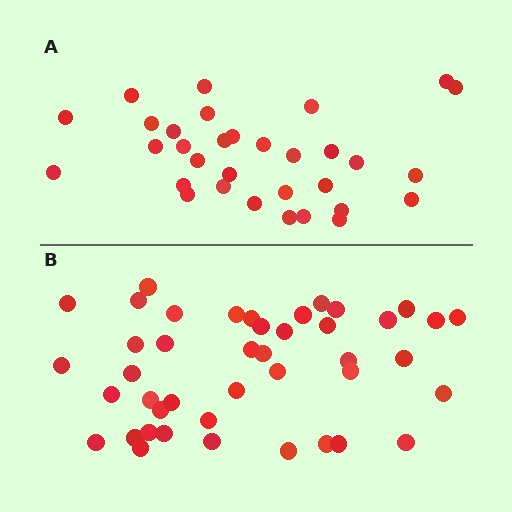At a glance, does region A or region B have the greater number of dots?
Region B (the bottom region) has more dots.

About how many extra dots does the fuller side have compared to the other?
Region B has roughly 12 or so more dots than region A.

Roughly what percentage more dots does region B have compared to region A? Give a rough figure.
About 35% more.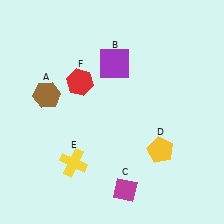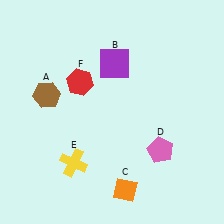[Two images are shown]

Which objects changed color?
C changed from magenta to orange. D changed from yellow to pink.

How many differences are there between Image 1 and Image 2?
There are 2 differences between the two images.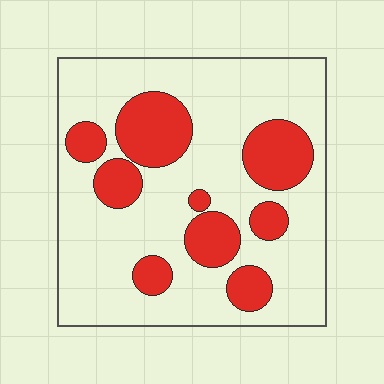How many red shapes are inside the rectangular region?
9.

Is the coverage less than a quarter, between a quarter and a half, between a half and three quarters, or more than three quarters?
Between a quarter and a half.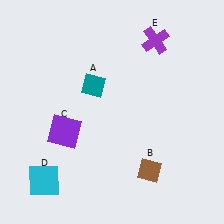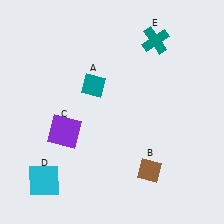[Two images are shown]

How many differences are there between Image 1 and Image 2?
There is 1 difference between the two images.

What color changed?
The cross (E) changed from purple in Image 1 to teal in Image 2.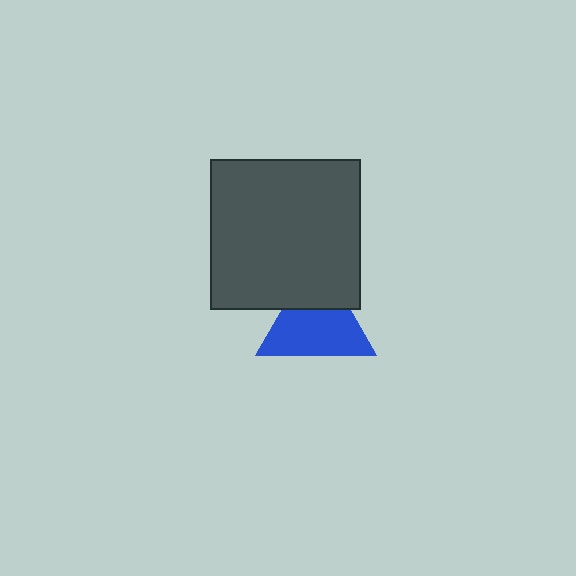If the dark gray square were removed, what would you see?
You would see the complete blue triangle.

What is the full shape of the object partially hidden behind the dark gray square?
The partially hidden object is a blue triangle.